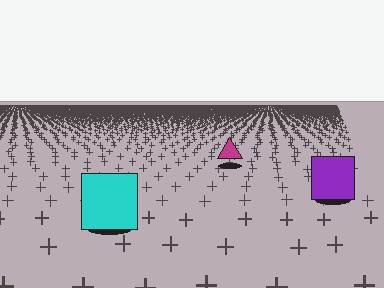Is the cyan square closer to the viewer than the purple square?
Yes. The cyan square is closer — you can tell from the texture gradient: the ground texture is coarser near it.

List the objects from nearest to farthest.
From nearest to farthest: the cyan square, the purple square, the magenta triangle.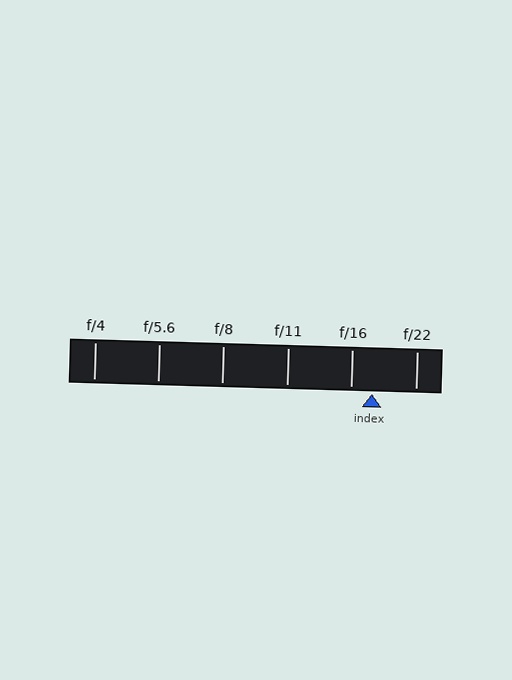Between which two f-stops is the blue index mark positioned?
The index mark is between f/16 and f/22.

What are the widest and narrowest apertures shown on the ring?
The widest aperture shown is f/4 and the narrowest is f/22.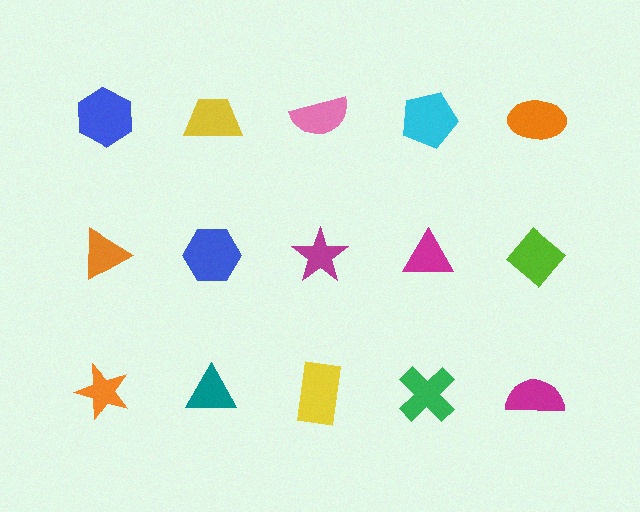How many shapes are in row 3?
5 shapes.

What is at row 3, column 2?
A teal triangle.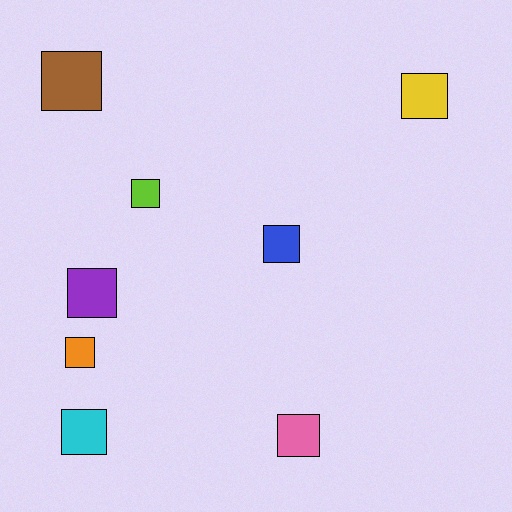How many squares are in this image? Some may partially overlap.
There are 8 squares.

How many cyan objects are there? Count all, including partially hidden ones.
There is 1 cyan object.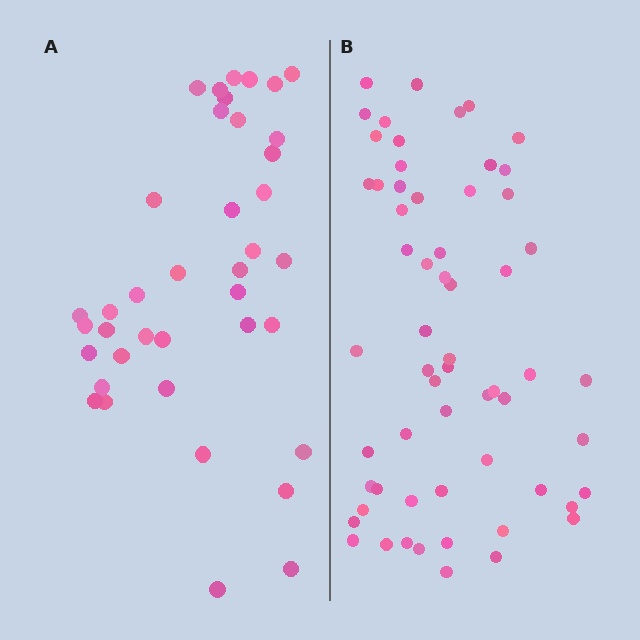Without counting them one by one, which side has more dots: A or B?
Region B (the right region) has more dots.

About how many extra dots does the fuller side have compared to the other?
Region B has approximately 20 more dots than region A.